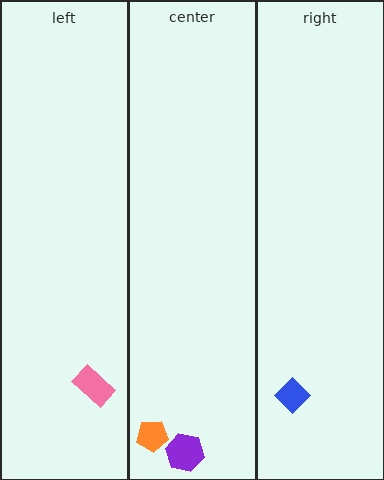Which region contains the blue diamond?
The right region.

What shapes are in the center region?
The orange pentagon, the purple hexagon.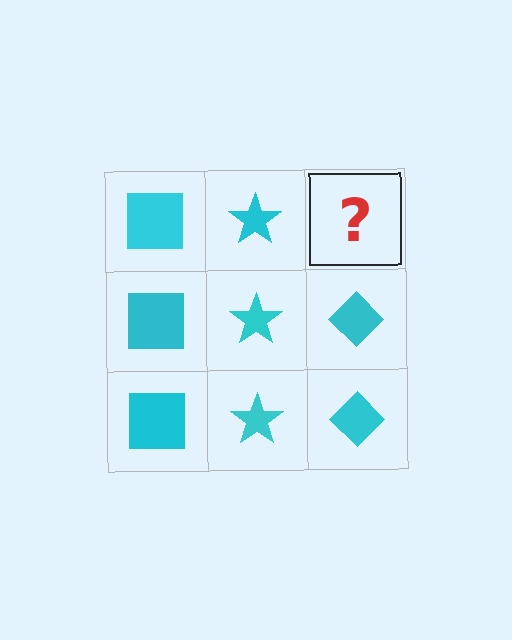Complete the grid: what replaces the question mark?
The question mark should be replaced with a cyan diamond.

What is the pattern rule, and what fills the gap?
The rule is that each column has a consistent shape. The gap should be filled with a cyan diamond.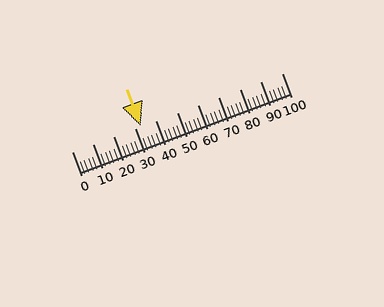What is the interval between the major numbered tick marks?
The major tick marks are spaced 10 units apart.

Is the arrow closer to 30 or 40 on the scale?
The arrow is closer to 30.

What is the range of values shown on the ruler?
The ruler shows values from 0 to 100.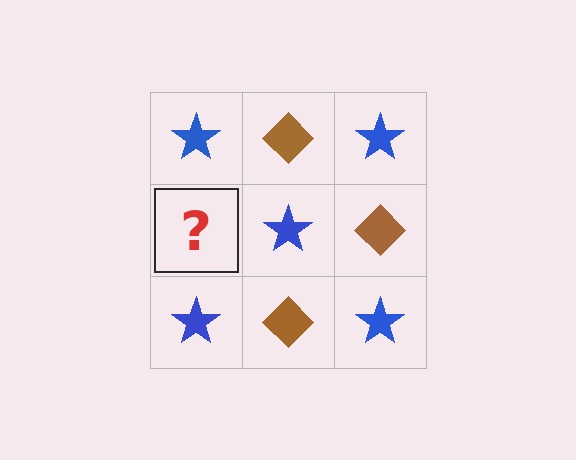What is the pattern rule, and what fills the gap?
The rule is that it alternates blue star and brown diamond in a checkerboard pattern. The gap should be filled with a brown diamond.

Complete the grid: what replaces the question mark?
The question mark should be replaced with a brown diamond.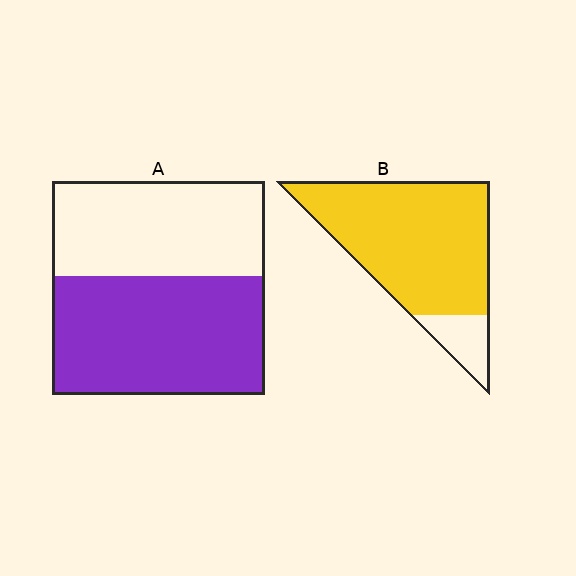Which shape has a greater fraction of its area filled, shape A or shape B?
Shape B.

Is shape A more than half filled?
Yes.